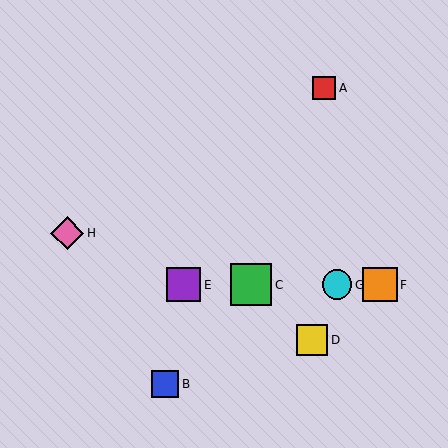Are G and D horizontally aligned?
No, G is at y≈285 and D is at y≈340.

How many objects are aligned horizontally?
4 objects (C, E, F, G) are aligned horizontally.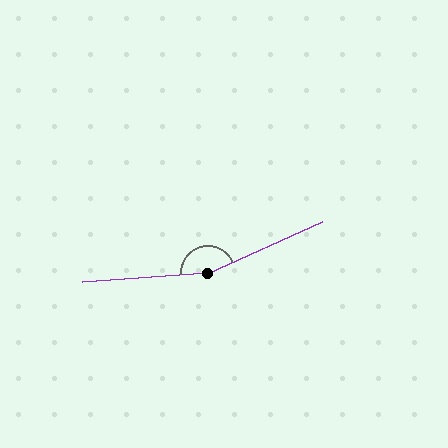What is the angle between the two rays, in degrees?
Approximately 159 degrees.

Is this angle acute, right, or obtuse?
It is obtuse.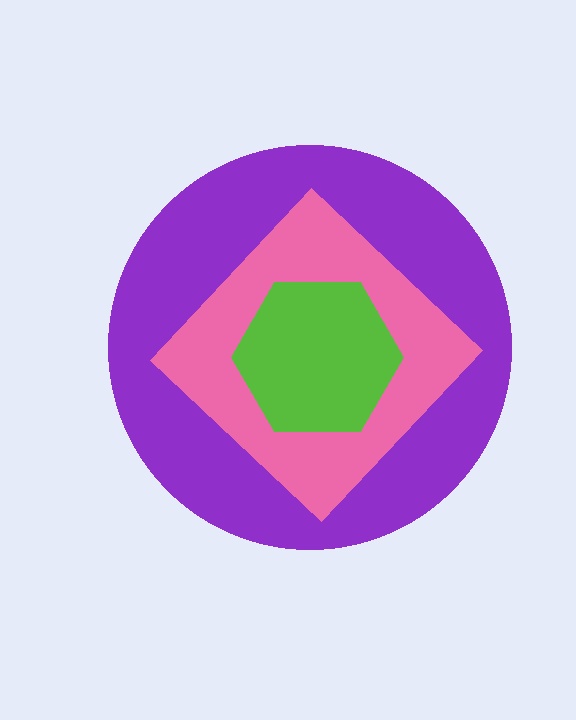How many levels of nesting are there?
3.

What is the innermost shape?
The lime hexagon.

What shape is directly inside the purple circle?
The pink diamond.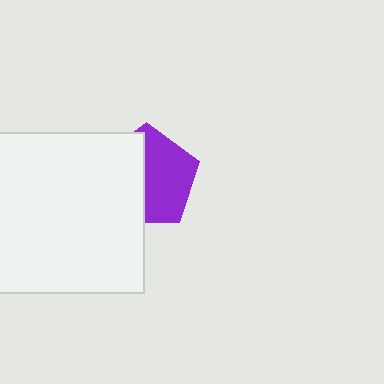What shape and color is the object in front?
The object in front is a white square.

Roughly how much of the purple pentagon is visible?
About half of it is visible (roughly 53%).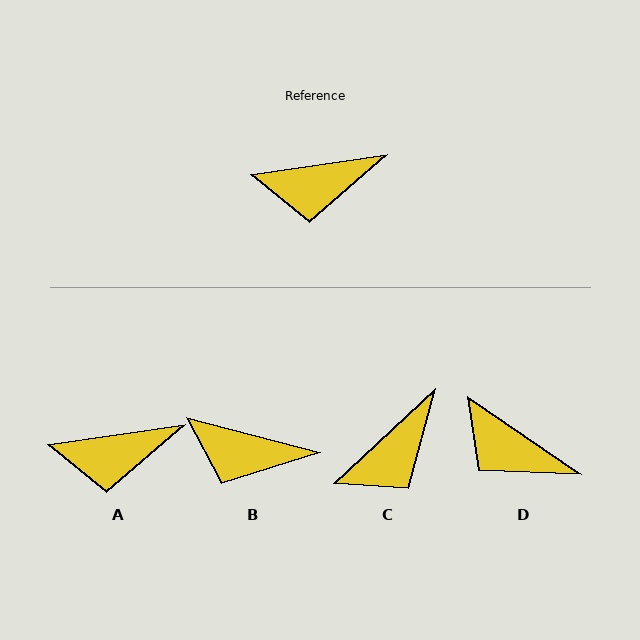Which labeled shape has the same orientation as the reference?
A.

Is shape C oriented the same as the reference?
No, it is off by about 35 degrees.